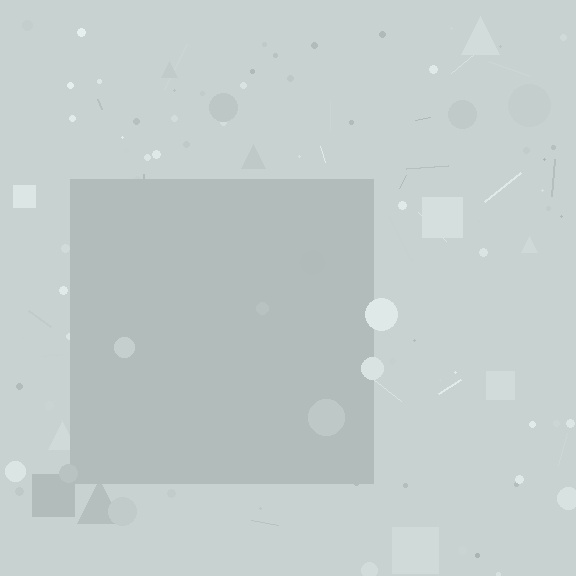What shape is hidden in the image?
A square is hidden in the image.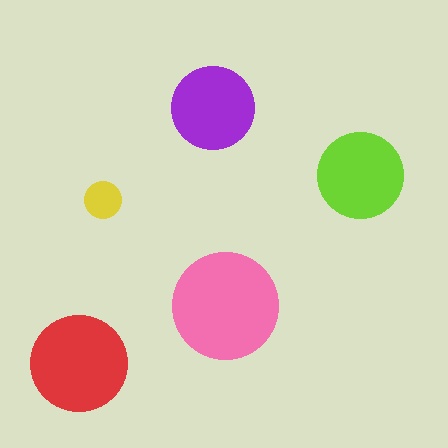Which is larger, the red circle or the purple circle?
The red one.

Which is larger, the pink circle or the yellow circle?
The pink one.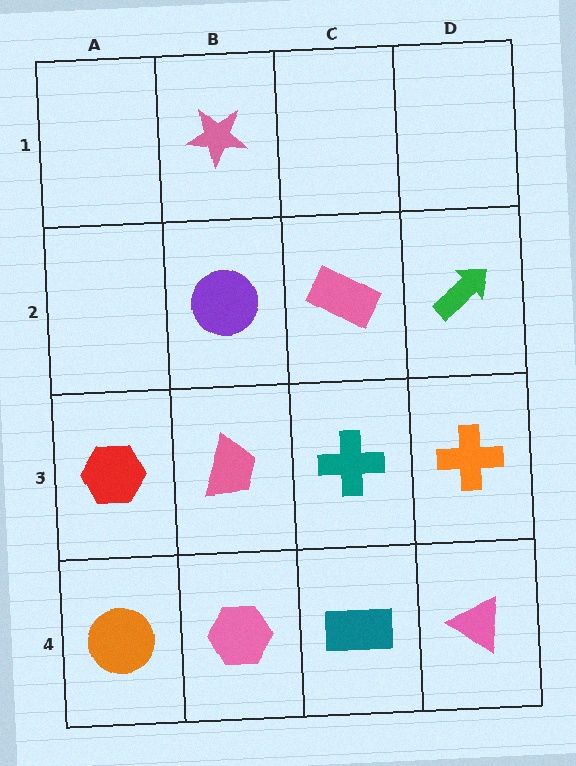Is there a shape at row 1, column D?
No, that cell is empty.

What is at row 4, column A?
An orange circle.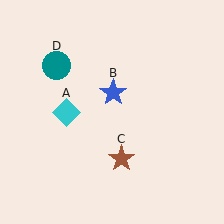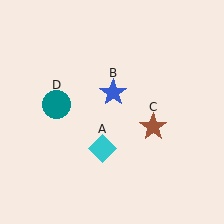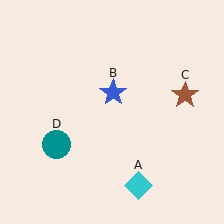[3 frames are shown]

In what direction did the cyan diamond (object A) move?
The cyan diamond (object A) moved down and to the right.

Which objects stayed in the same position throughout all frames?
Blue star (object B) remained stationary.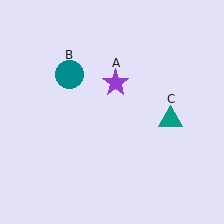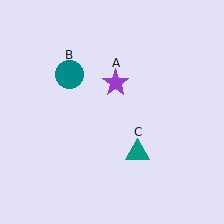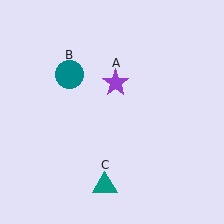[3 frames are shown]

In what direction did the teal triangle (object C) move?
The teal triangle (object C) moved down and to the left.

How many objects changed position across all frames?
1 object changed position: teal triangle (object C).